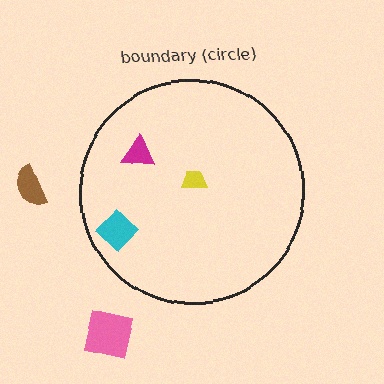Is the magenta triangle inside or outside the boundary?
Inside.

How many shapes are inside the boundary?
3 inside, 2 outside.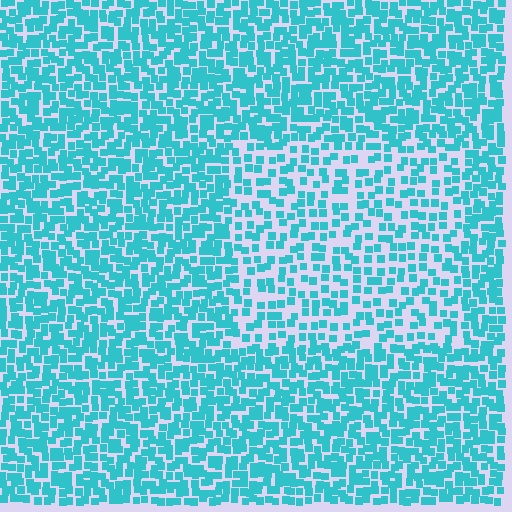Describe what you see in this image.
The image contains small cyan elements arranged at two different densities. A rectangle-shaped region is visible where the elements are less densely packed than the surrounding area.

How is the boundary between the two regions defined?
The boundary is defined by a change in element density (approximately 1.8x ratio). All elements are the same color, size, and shape.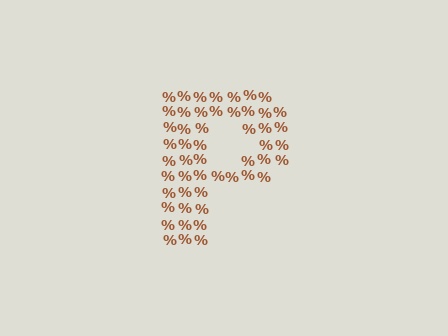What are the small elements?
The small elements are percent signs.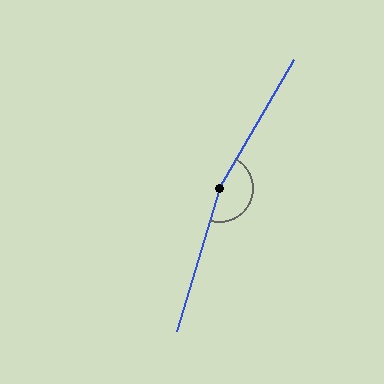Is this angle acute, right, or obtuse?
It is obtuse.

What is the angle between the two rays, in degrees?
Approximately 167 degrees.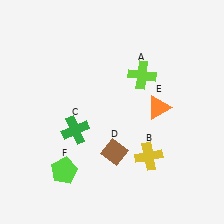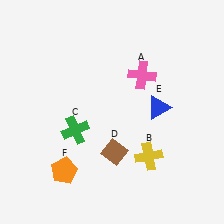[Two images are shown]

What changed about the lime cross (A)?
In Image 1, A is lime. In Image 2, it changed to pink.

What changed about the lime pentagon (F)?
In Image 1, F is lime. In Image 2, it changed to orange.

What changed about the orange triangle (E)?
In Image 1, E is orange. In Image 2, it changed to blue.